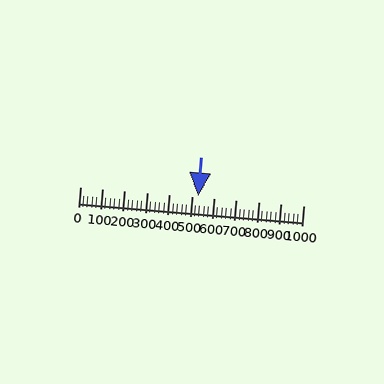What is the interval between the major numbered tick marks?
The major tick marks are spaced 100 units apart.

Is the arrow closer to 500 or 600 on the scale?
The arrow is closer to 500.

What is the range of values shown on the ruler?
The ruler shows values from 0 to 1000.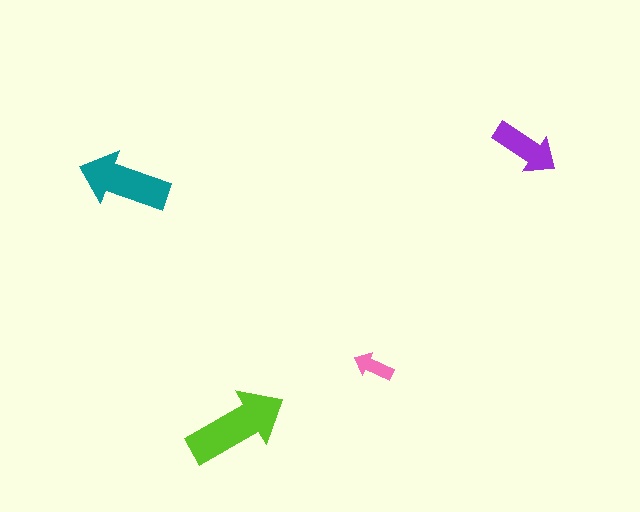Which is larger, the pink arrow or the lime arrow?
The lime one.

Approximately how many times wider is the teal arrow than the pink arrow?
About 2.5 times wider.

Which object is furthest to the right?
The purple arrow is rightmost.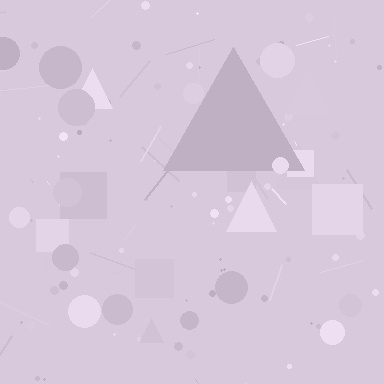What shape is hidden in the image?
A triangle is hidden in the image.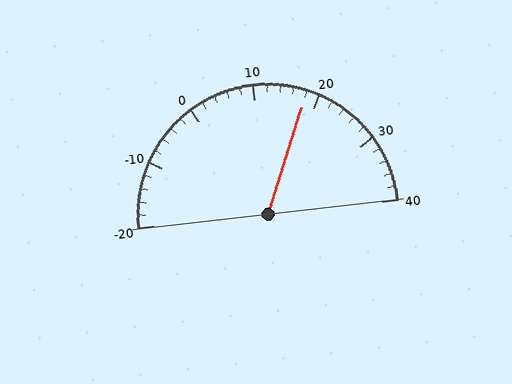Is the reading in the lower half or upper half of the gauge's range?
The reading is in the upper half of the range (-20 to 40).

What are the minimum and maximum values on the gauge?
The gauge ranges from -20 to 40.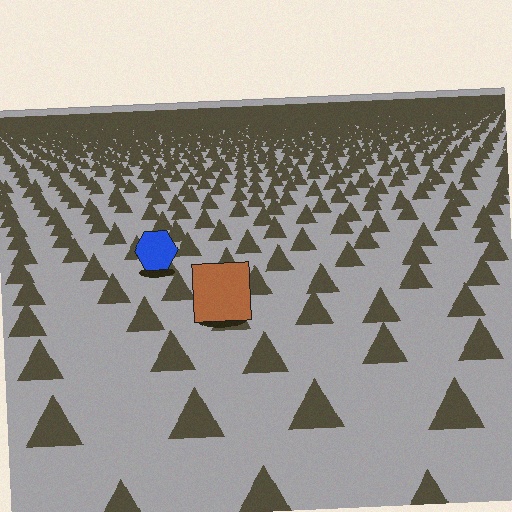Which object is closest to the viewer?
The brown square is closest. The texture marks near it are larger and more spread out.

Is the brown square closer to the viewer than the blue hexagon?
Yes. The brown square is closer — you can tell from the texture gradient: the ground texture is coarser near it.